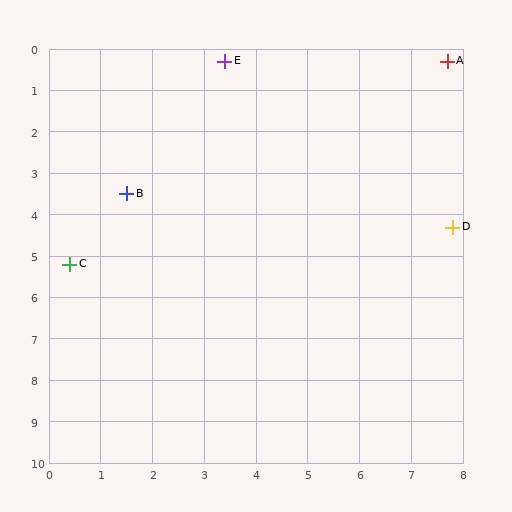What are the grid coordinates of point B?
Point B is at approximately (1.5, 3.5).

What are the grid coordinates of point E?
Point E is at approximately (3.4, 0.3).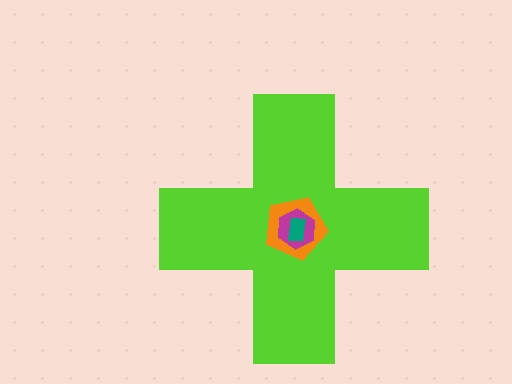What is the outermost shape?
The lime cross.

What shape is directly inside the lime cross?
The orange pentagon.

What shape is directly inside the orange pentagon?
The magenta hexagon.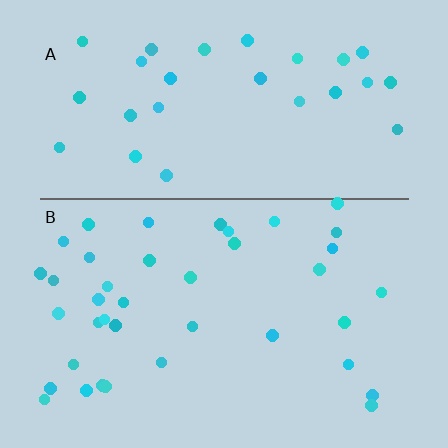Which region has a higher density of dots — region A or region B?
B (the bottom).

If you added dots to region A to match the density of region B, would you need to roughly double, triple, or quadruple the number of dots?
Approximately double.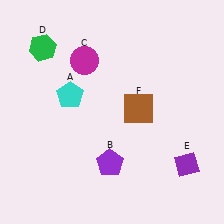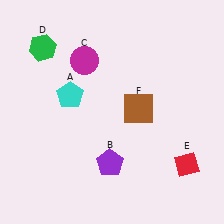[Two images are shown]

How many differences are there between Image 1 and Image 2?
There is 1 difference between the two images.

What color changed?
The diamond (E) changed from purple in Image 1 to red in Image 2.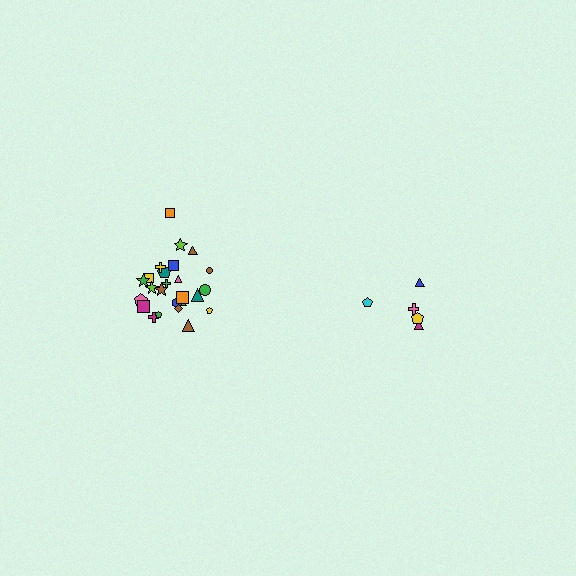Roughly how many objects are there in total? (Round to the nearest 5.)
Roughly 30 objects in total.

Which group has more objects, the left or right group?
The left group.